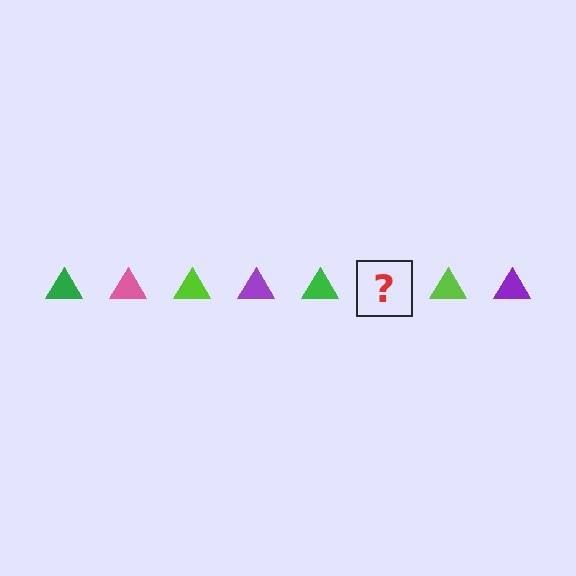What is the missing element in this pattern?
The missing element is a pink triangle.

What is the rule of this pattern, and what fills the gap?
The rule is that the pattern cycles through green, pink, lime, purple triangles. The gap should be filled with a pink triangle.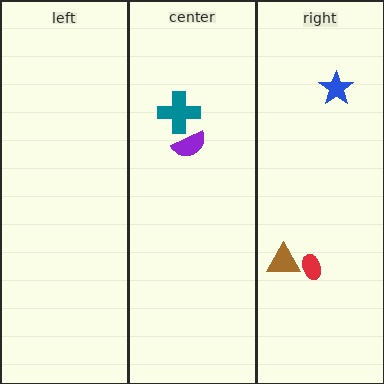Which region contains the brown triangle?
The right region.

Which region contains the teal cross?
The center region.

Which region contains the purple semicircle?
The center region.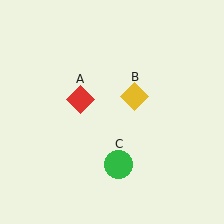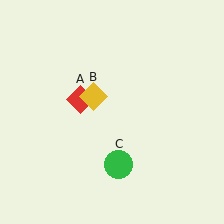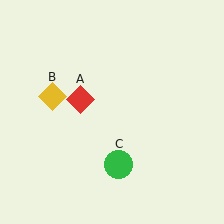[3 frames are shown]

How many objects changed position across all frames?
1 object changed position: yellow diamond (object B).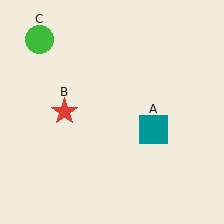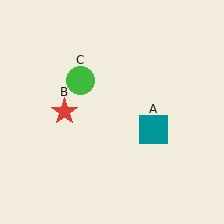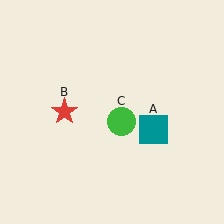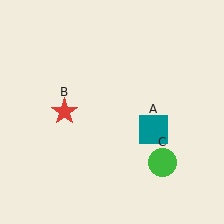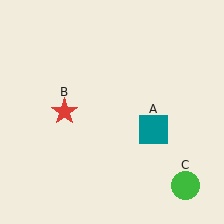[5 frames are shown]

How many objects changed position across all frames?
1 object changed position: green circle (object C).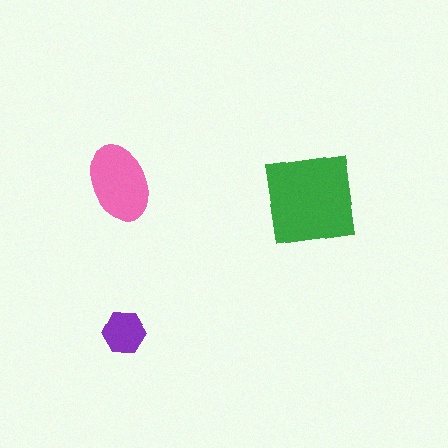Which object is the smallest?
The purple hexagon.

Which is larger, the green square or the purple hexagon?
The green square.